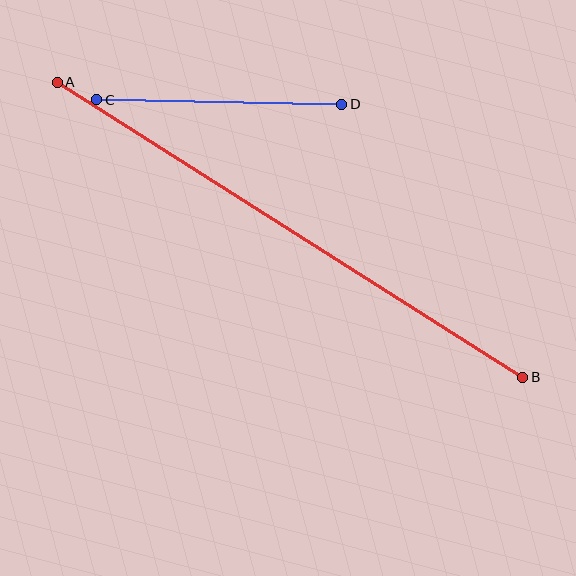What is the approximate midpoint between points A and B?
The midpoint is at approximately (290, 230) pixels.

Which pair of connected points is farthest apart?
Points A and B are farthest apart.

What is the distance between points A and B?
The distance is approximately 551 pixels.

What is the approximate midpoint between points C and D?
The midpoint is at approximately (219, 102) pixels.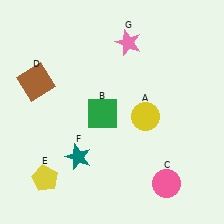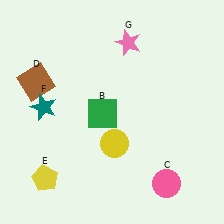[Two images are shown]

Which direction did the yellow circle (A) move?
The yellow circle (A) moved left.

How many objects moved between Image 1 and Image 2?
2 objects moved between the two images.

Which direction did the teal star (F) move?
The teal star (F) moved up.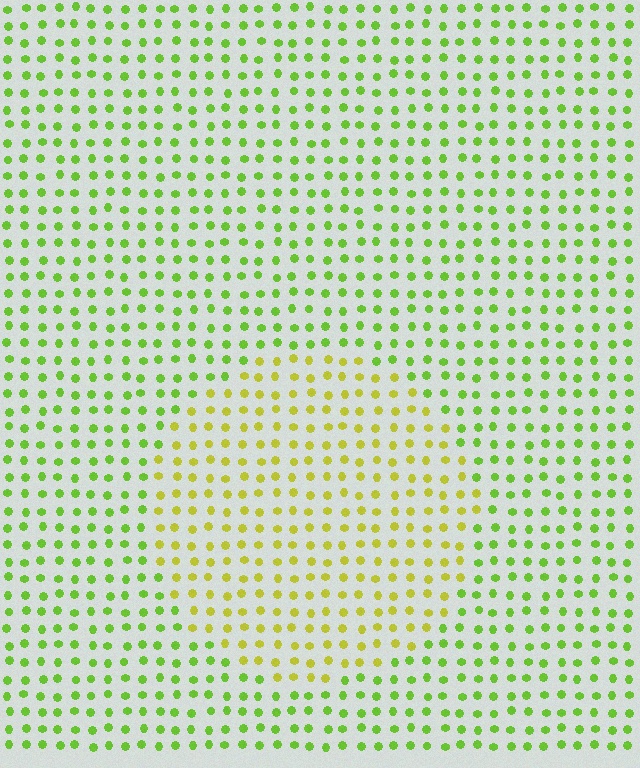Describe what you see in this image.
The image is filled with small lime elements in a uniform arrangement. A circle-shaped region is visible where the elements are tinted to a slightly different hue, forming a subtle color boundary.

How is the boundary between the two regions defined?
The boundary is defined purely by a slight shift in hue (about 34 degrees). Spacing, size, and orientation are identical on both sides.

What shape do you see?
I see a circle.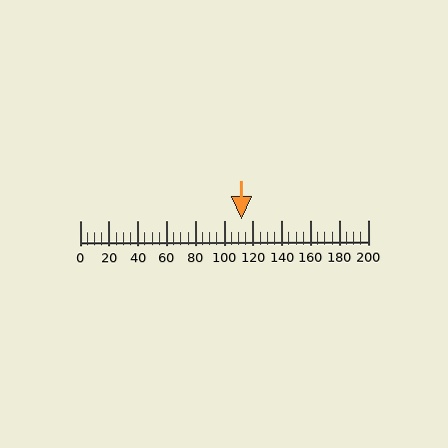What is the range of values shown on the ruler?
The ruler shows values from 0 to 200.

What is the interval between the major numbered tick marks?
The major tick marks are spaced 20 units apart.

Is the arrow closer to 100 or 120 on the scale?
The arrow is closer to 120.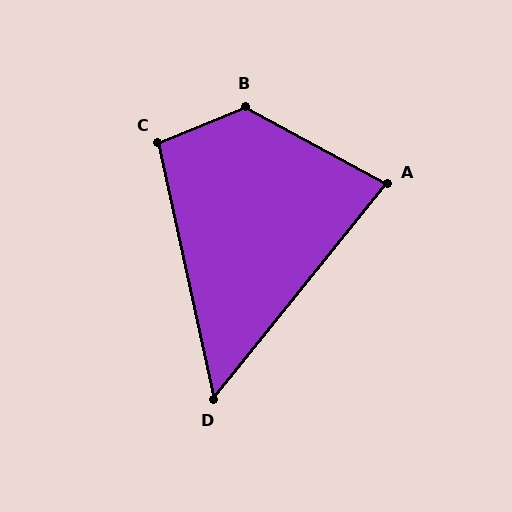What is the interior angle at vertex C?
Approximately 100 degrees (obtuse).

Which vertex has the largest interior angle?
B, at approximately 129 degrees.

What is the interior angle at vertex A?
Approximately 80 degrees (acute).